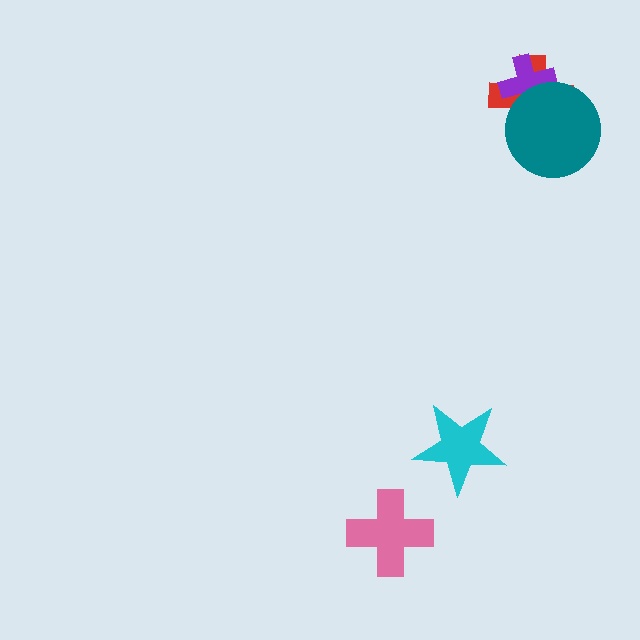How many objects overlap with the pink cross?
0 objects overlap with the pink cross.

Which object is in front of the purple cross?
The teal circle is in front of the purple cross.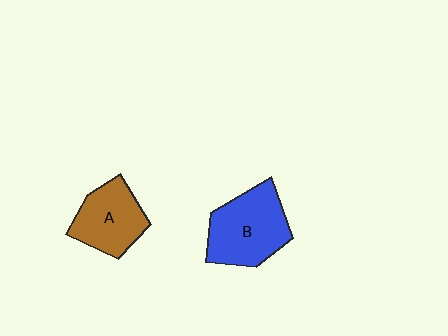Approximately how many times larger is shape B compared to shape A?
Approximately 1.3 times.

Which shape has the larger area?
Shape B (blue).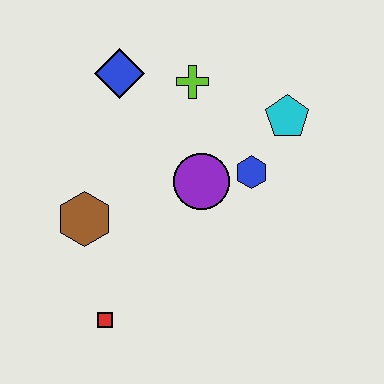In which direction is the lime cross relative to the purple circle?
The lime cross is above the purple circle.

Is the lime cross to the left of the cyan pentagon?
Yes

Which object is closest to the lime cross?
The blue diamond is closest to the lime cross.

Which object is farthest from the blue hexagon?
The red square is farthest from the blue hexagon.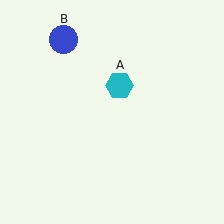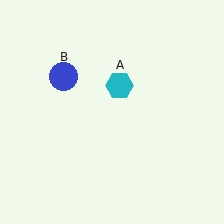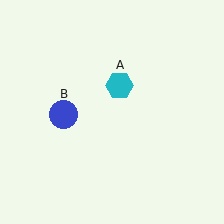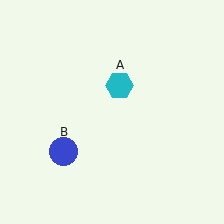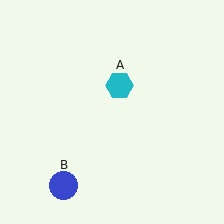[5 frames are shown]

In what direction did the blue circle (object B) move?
The blue circle (object B) moved down.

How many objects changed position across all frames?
1 object changed position: blue circle (object B).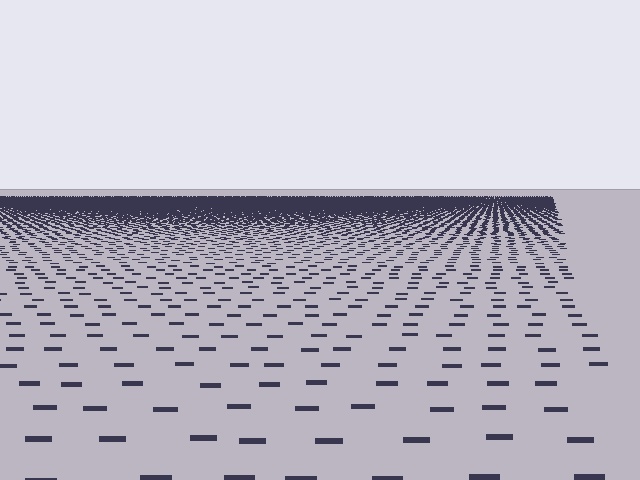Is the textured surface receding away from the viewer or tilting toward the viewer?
The surface is receding away from the viewer. Texture elements get smaller and denser toward the top.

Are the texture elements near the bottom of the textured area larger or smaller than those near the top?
Larger. Near the bottom, elements are closer to the viewer and appear at a bigger on-screen size.